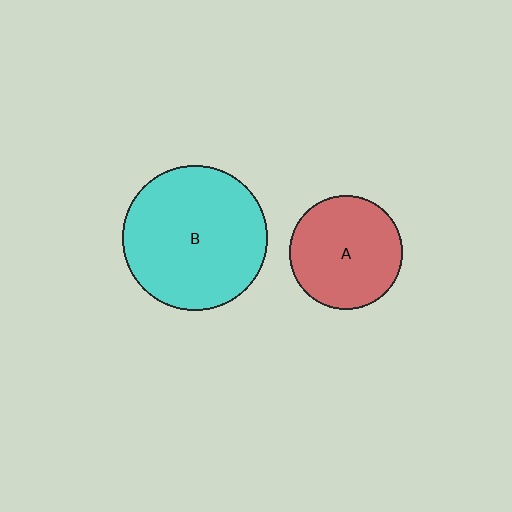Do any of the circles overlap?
No, none of the circles overlap.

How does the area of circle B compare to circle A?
Approximately 1.6 times.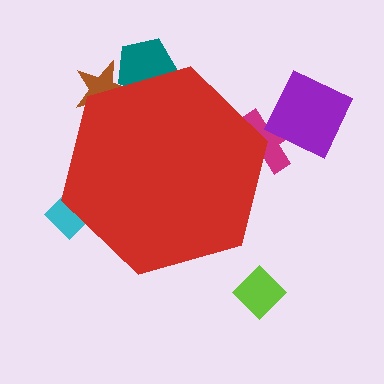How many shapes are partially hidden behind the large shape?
4 shapes are partially hidden.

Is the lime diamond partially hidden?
No, the lime diamond is fully visible.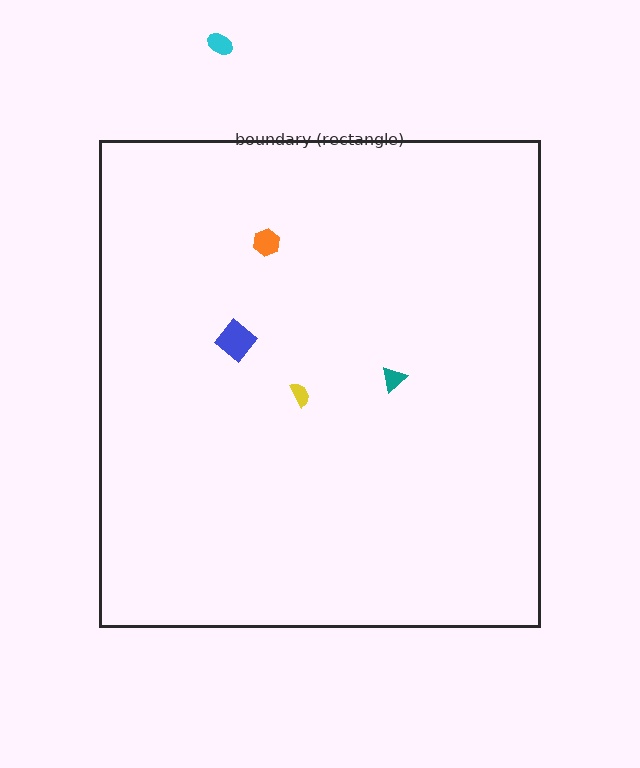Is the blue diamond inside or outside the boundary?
Inside.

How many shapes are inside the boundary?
4 inside, 1 outside.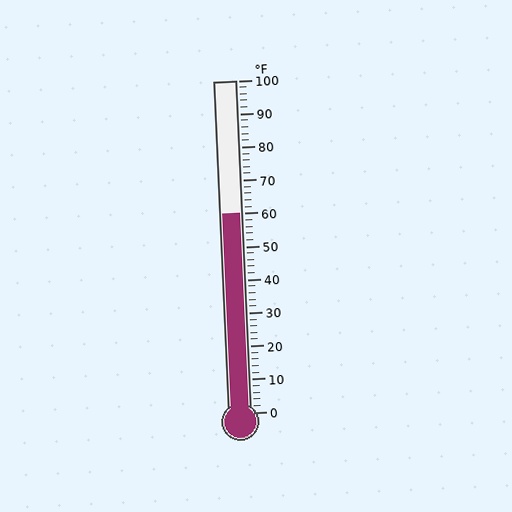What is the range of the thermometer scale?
The thermometer scale ranges from 0°F to 100°F.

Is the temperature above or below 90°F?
The temperature is below 90°F.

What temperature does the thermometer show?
The thermometer shows approximately 60°F.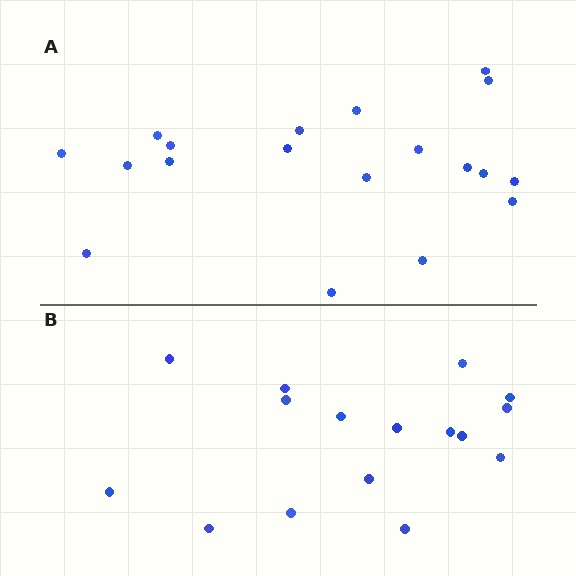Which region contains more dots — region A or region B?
Region A (the top region) has more dots.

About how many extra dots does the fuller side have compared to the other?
Region A has just a few more — roughly 2 or 3 more dots than region B.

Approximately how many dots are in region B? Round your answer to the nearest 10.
About 20 dots. (The exact count is 16, which rounds to 20.)